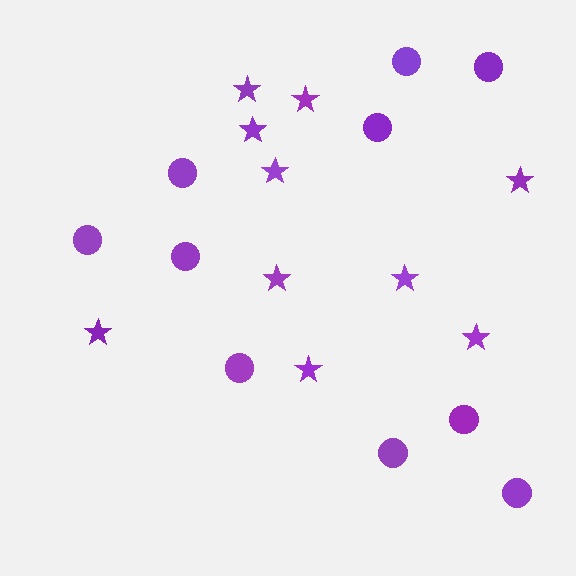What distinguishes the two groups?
There are 2 groups: one group of circles (10) and one group of stars (10).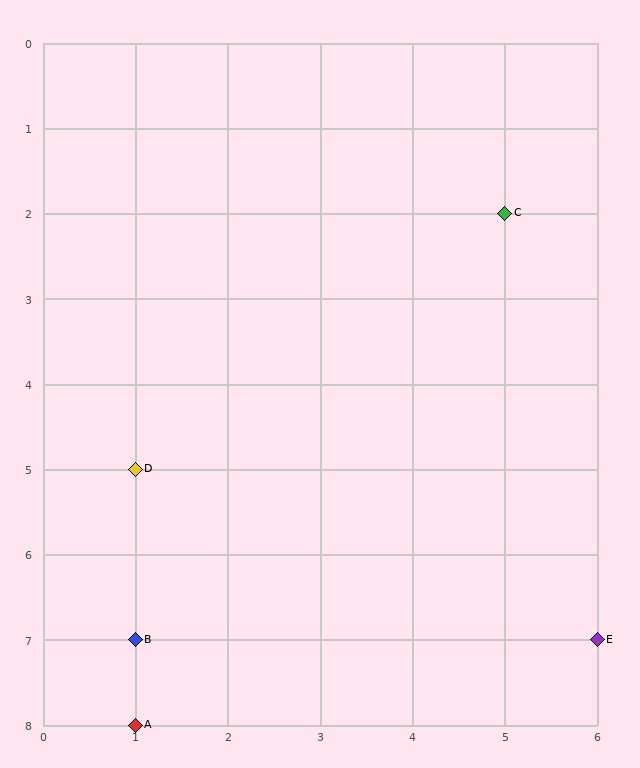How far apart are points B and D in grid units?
Points B and D are 2 rows apart.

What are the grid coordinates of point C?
Point C is at grid coordinates (5, 2).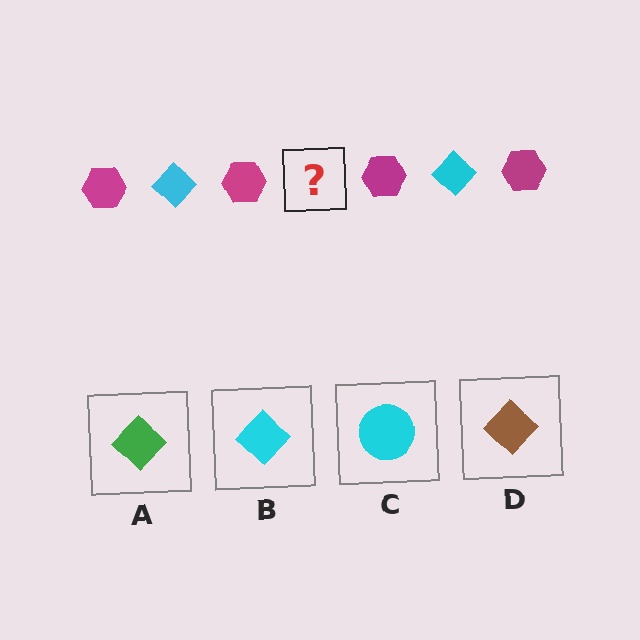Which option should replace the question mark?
Option B.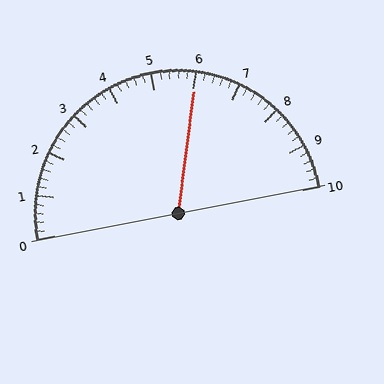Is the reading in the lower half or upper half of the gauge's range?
The reading is in the upper half of the range (0 to 10).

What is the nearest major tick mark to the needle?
The nearest major tick mark is 6.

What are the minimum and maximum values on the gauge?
The gauge ranges from 0 to 10.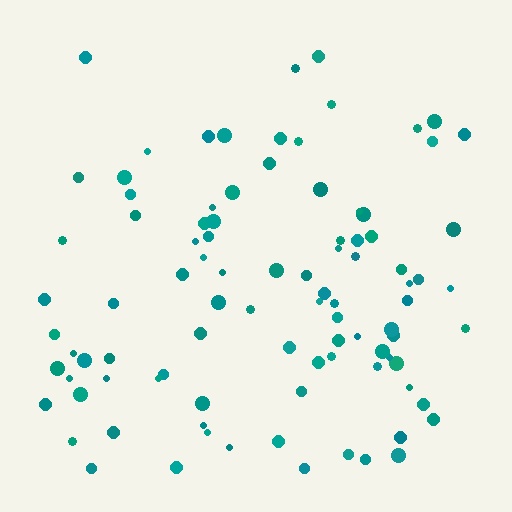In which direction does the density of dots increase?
From top to bottom, with the bottom side densest.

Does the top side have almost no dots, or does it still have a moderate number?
Still a moderate number, just noticeably fewer than the bottom.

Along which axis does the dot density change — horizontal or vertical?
Vertical.